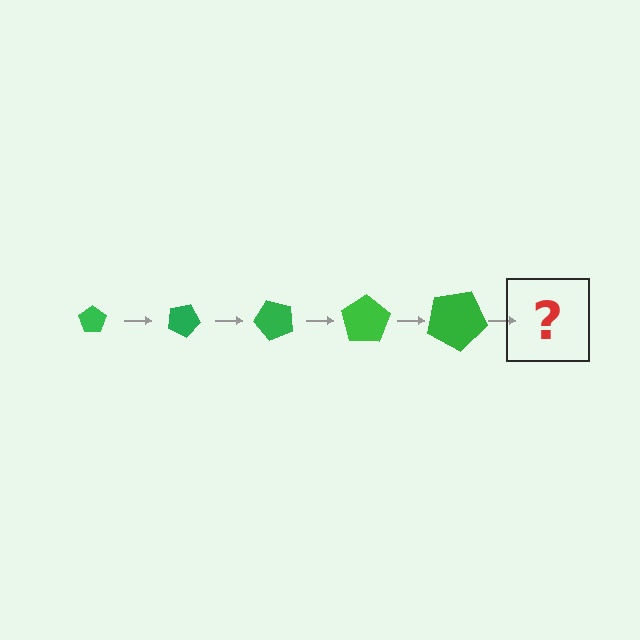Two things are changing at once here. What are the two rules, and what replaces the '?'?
The two rules are that the pentagon grows larger each step and it rotates 25 degrees each step. The '?' should be a pentagon, larger than the previous one and rotated 125 degrees from the start.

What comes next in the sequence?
The next element should be a pentagon, larger than the previous one and rotated 125 degrees from the start.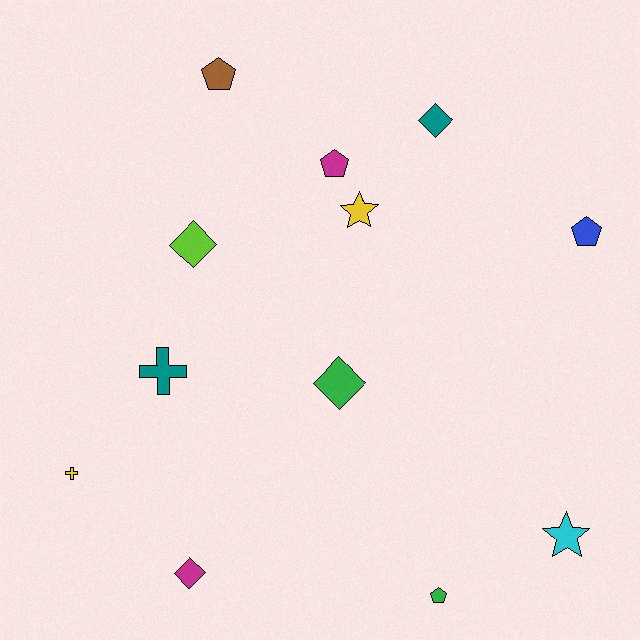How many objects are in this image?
There are 12 objects.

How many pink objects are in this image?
There are no pink objects.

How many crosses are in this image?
There are 2 crosses.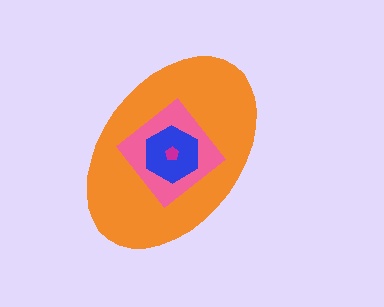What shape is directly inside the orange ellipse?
The pink diamond.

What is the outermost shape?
The orange ellipse.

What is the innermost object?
The magenta pentagon.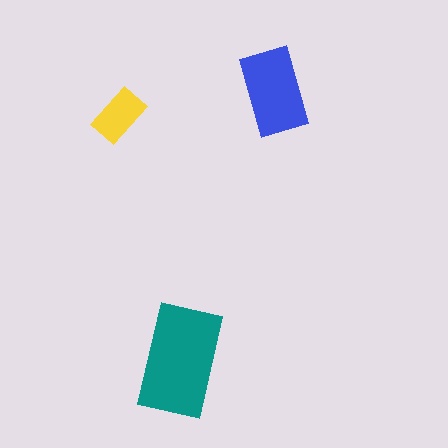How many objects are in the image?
There are 3 objects in the image.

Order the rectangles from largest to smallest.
the teal one, the blue one, the yellow one.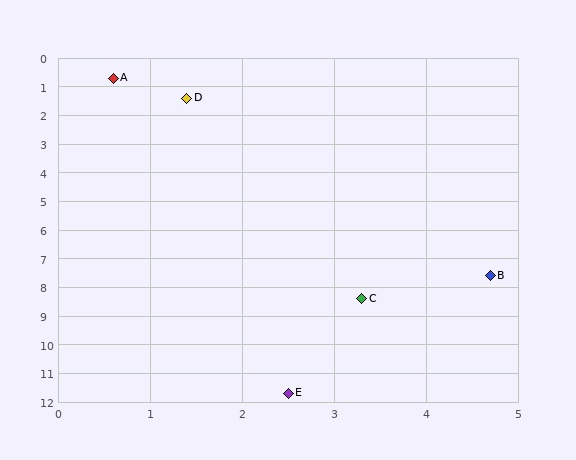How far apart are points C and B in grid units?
Points C and B are about 1.6 grid units apart.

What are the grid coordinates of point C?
Point C is at approximately (3.3, 8.4).